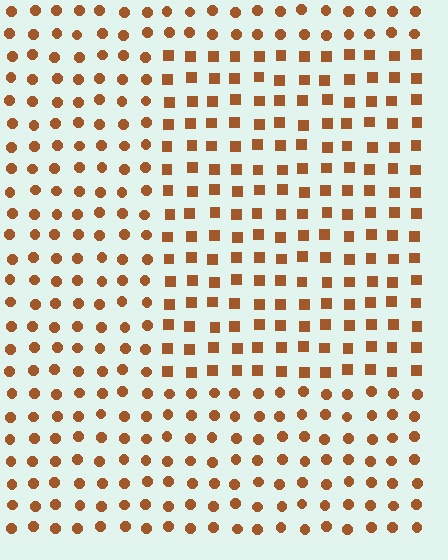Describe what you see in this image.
The image is filled with small brown elements arranged in a uniform grid. A rectangle-shaped region contains squares, while the surrounding area contains circles. The boundary is defined purely by the change in element shape.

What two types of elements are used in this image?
The image uses squares inside the rectangle region and circles outside it.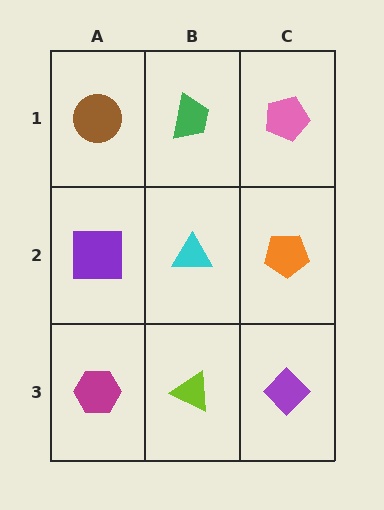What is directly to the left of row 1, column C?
A green trapezoid.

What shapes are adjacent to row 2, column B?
A green trapezoid (row 1, column B), a lime triangle (row 3, column B), a purple square (row 2, column A), an orange pentagon (row 2, column C).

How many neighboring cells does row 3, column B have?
3.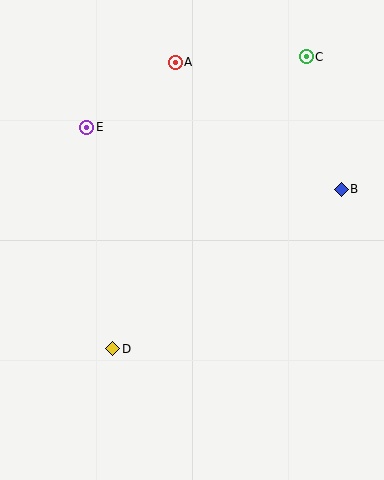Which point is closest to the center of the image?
Point D at (113, 349) is closest to the center.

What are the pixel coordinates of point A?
Point A is at (175, 62).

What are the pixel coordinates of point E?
Point E is at (87, 127).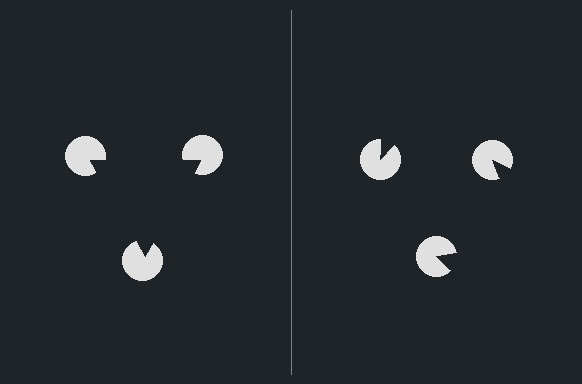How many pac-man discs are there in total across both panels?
6 — 3 on each side.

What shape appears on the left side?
An illusory triangle.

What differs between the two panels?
The pac-man discs are positioned identically on both sides; only the wedge orientations differ. On the left they align to a triangle; on the right they are misaligned.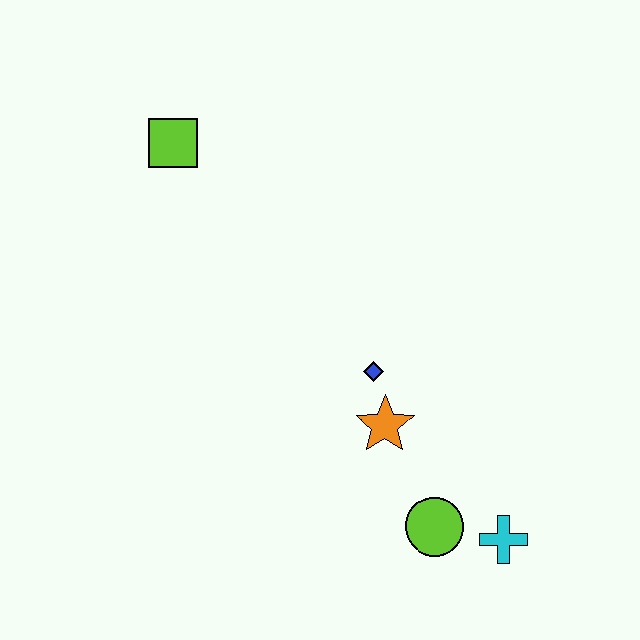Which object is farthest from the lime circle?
The lime square is farthest from the lime circle.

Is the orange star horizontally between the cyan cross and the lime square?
Yes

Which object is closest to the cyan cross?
The lime circle is closest to the cyan cross.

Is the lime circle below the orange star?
Yes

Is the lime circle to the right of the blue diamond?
Yes